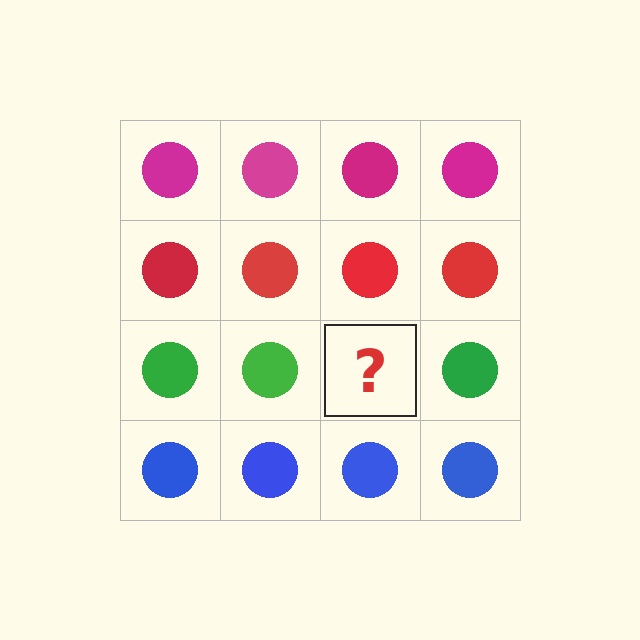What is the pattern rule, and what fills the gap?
The rule is that each row has a consistent color. The gap should be filled with a green circle.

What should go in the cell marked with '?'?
The missing cell should contain a green circle.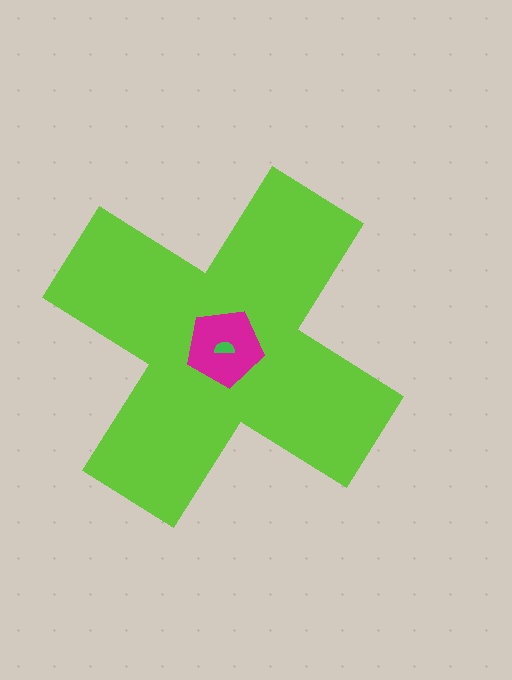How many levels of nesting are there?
3.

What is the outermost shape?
The lime cross.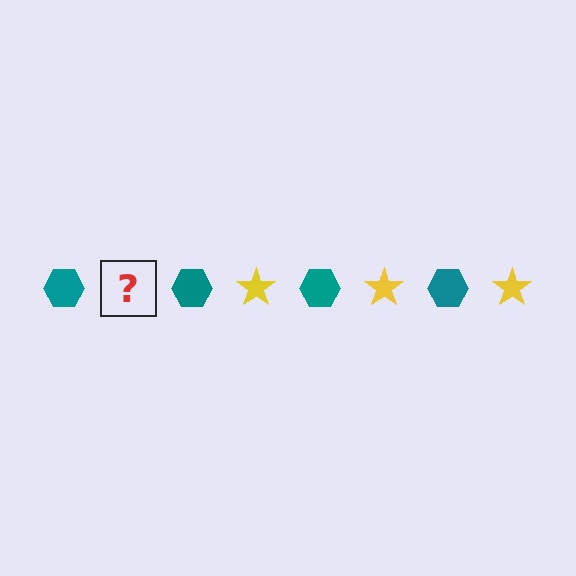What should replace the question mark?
The question mark should be replaced with a yellow star.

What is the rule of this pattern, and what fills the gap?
The rule is that the pattern alternates between teal hexagon and yellow star. The gap should be filled with a yellow star.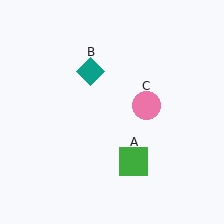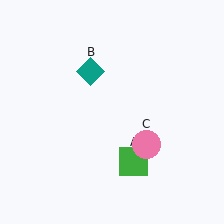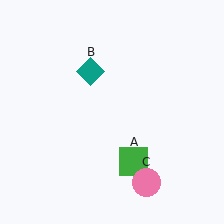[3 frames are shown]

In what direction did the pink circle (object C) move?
The pink circle (object C) moved down.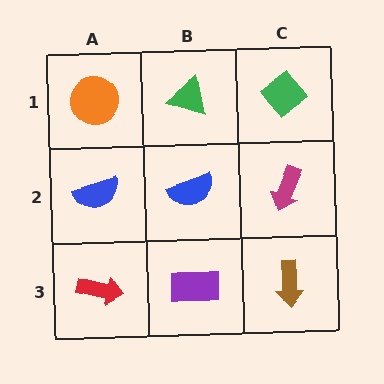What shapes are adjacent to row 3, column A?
A blue semicircle (row 2, column A), a purple rectangle (row 3, column B).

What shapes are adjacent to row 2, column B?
A green triangle (row 1, column B), a purple rectangle (row 3, column B), a blue semicircle (row 2, column A), a magenta arrow (row 2, column C).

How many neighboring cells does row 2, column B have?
4.